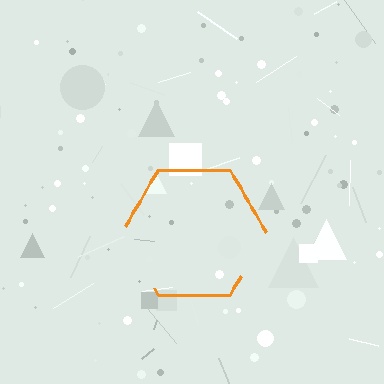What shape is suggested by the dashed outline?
The dashed outline suggests a hexagon.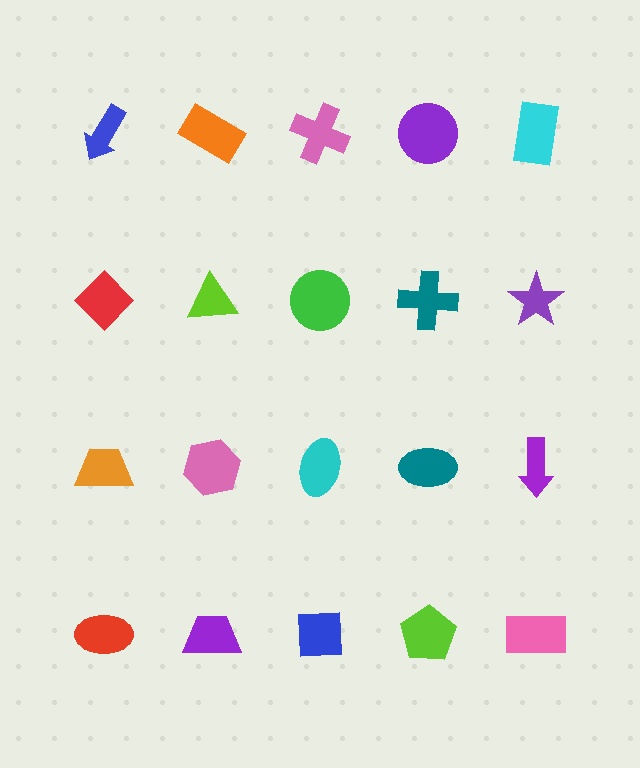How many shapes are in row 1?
5 shapes.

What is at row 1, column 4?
A purple circle.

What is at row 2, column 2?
A lime triangle.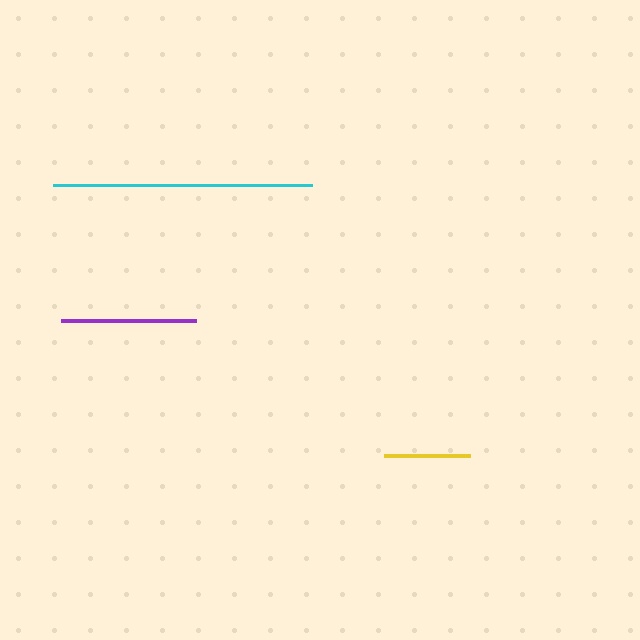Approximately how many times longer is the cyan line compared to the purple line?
The cyan line is approximately 1.9 times the length of the purple line.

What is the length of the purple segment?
The purple segment is approximately 136 pixels long.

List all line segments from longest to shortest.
From longest to shortest: cyan, purple, yellow.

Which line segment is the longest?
The cyan line is the longest at approximately 259 pixels.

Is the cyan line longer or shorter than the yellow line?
The cyan line is longer than the yellow line.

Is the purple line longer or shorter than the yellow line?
The purple line is longer than the yellow line.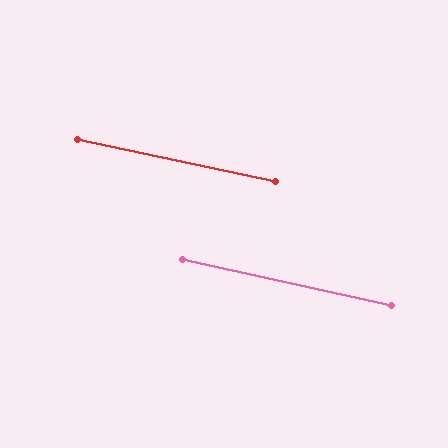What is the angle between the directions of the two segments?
Approximately 1 degree.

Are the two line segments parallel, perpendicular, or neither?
Parallel — their directions differ by only 0.5°.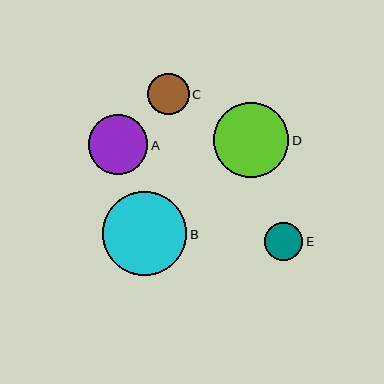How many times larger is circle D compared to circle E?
Circle D is approximately 2.0 times the size of circle E.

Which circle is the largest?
Circle B is the largest with a size of approximately 84 pixels.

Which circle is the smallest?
Circle E is the smallest with a size of approximately 38 pixels.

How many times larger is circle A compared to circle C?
Circle A is approximately 1.4 times the size of circle C.